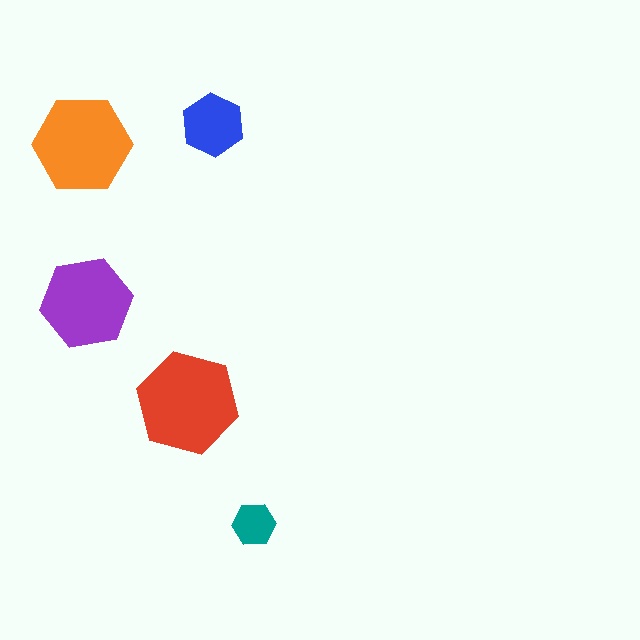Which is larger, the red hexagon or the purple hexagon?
The red one.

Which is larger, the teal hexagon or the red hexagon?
The red one.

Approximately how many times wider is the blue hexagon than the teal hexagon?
About 1.5 times wider.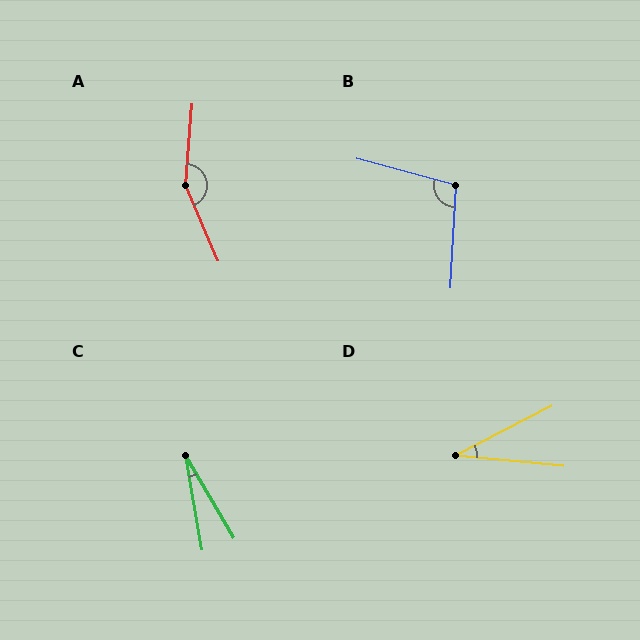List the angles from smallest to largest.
C (21°), D (33°), B (102°), A (152°).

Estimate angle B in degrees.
Approximately 102 degrees.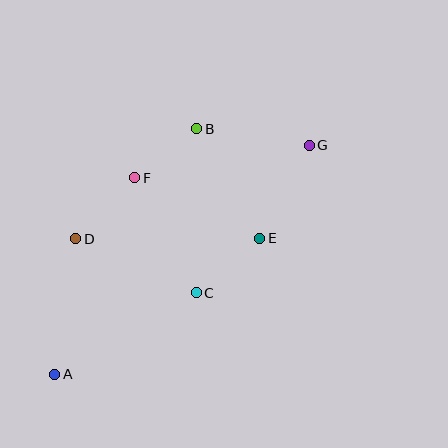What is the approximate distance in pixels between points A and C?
The distance between A and C is approximately 163 pixels.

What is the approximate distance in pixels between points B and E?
The distance between B and E is approximately 126 pixels.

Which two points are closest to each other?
Points B and F are closest to each other.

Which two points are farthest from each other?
Points A and G are farthest from each other.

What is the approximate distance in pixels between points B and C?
The distance between B and C is approximately 164 pixels.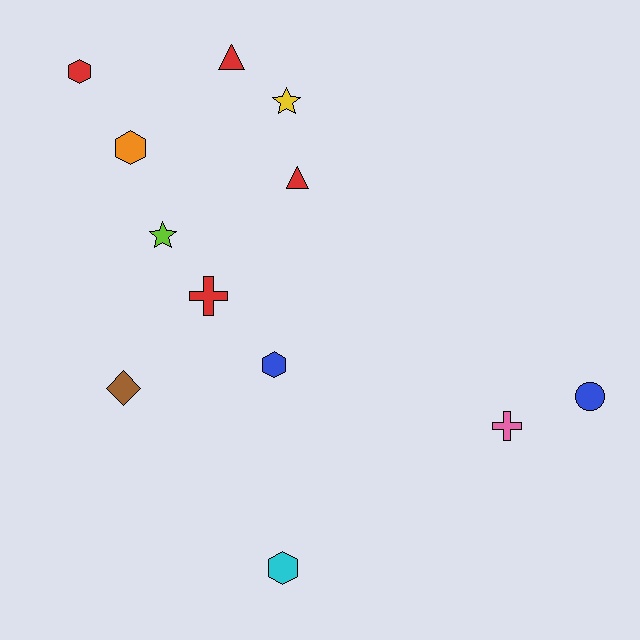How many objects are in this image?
There are 12 objects.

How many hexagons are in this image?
There are 4 hexagons.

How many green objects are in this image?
There are no green objects.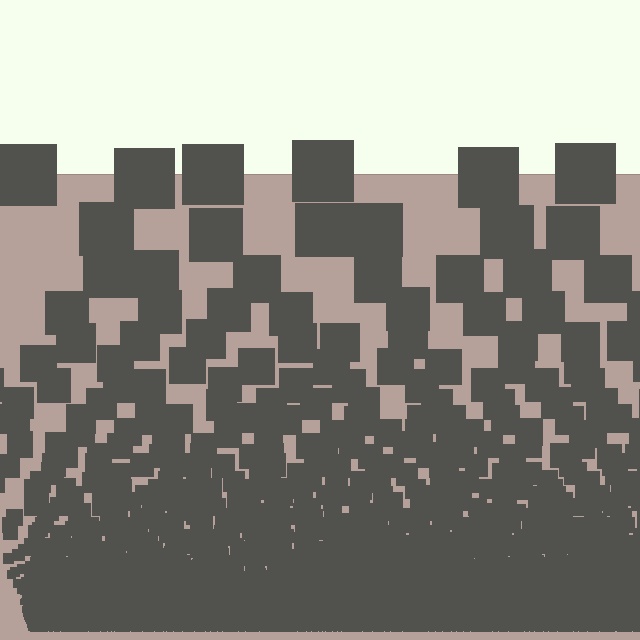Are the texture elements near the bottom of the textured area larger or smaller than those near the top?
Smaller. The gradient is inverted — elements near the bottom are smaller and denser.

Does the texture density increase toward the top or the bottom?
Density increases toward the bottom.